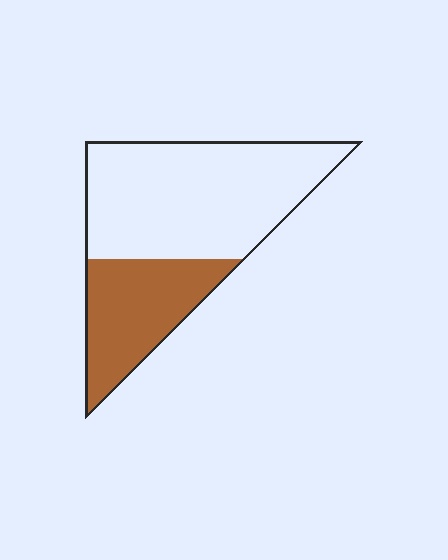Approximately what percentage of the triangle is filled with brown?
Approximately 35%.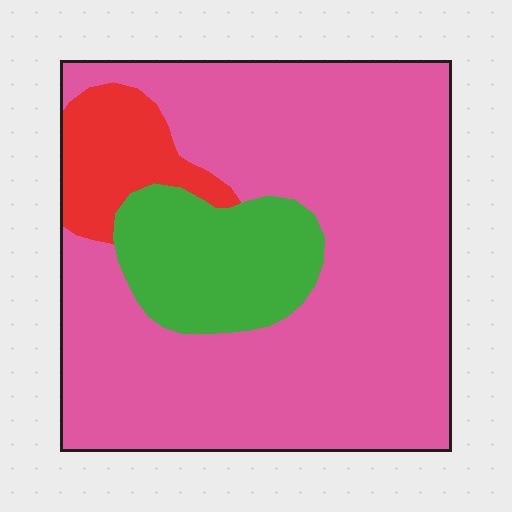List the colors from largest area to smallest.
From largest to smallest: pink, green, red.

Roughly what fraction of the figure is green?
Green takes up about one sixth (1/6) of the figure.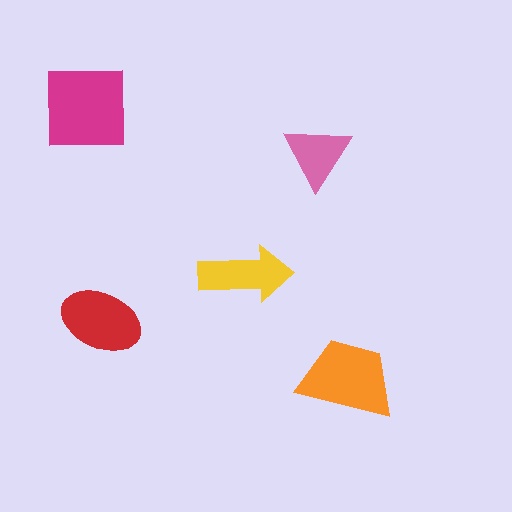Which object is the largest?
The magenta square.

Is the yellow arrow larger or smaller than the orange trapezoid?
Smaller.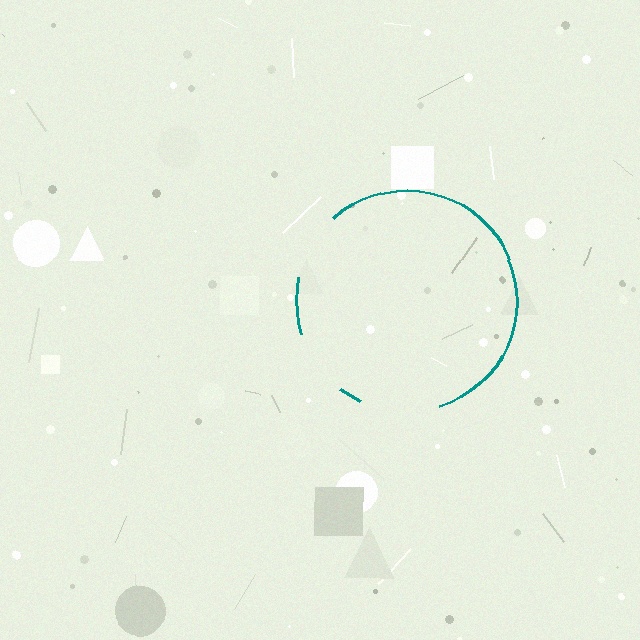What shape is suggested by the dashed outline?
The dashed outline suggests a circle.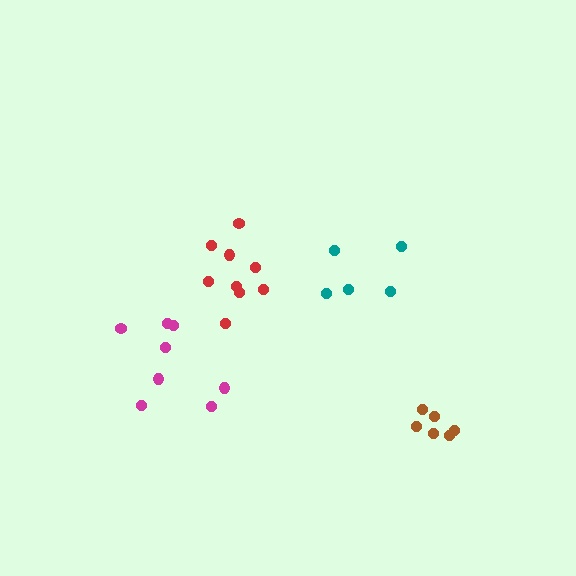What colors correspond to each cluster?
The clusters are colored: teal, red, brown, magenta.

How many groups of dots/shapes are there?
There are 4 groups.